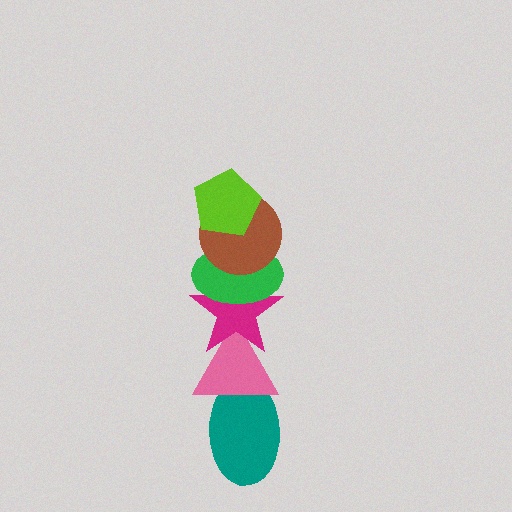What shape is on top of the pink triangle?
The magenta star is on top of the pink triangle.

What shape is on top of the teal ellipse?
The pink triangle is on top of the teal ellipse.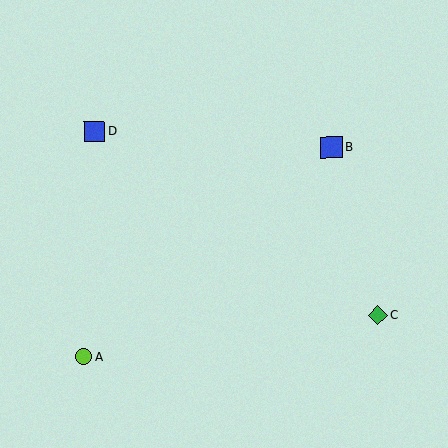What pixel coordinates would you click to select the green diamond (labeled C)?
Click at (378, 315) to select the green diamond C.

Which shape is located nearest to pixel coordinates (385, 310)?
The green diamond (labeled C) at (378, 315) is nearest to that location.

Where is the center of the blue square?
The center of the blue square is at (94, 131).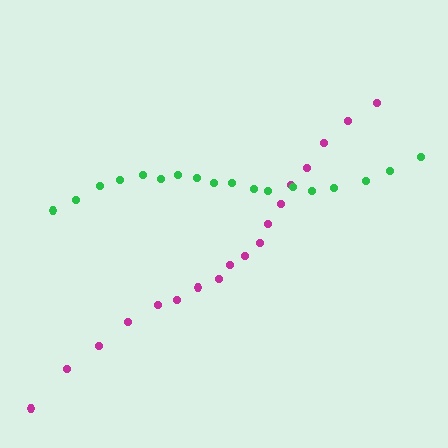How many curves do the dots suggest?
There are 2 distinct paths.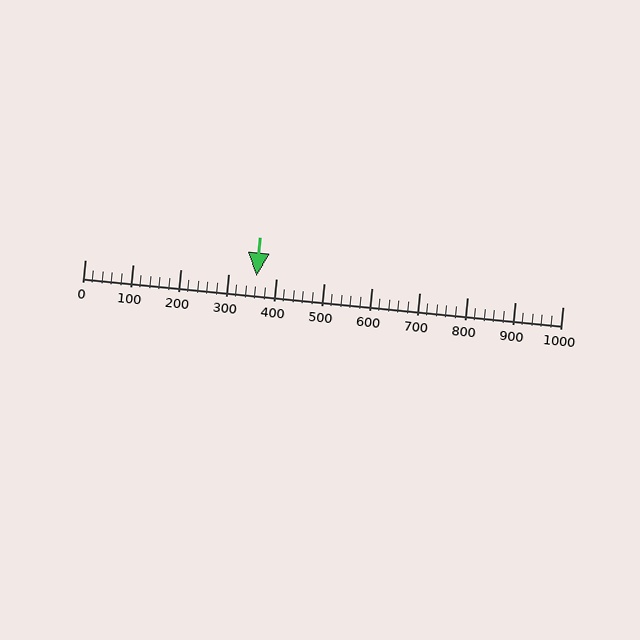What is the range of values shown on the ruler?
The ruler shows values from 0 to 1000.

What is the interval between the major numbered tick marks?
The major tick marks are spaced 100 units apart.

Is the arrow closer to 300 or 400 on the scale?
The arrow is closer to 400.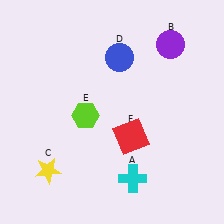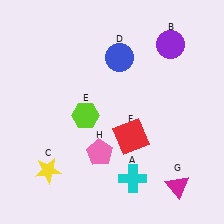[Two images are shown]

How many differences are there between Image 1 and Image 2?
There are 2 differences between the two images.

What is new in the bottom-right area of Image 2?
A magenta triangle (G) was added in the bottom-right area of Image 2.